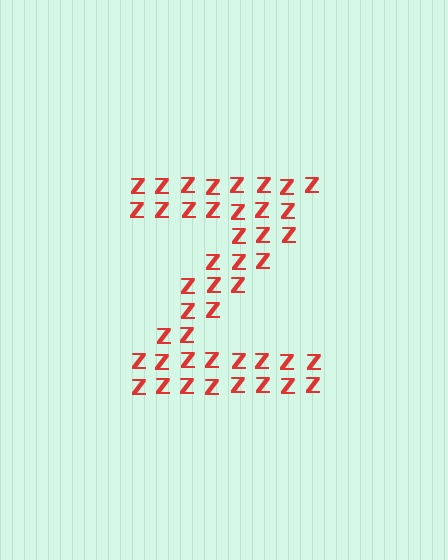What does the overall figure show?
The overall figure shows the letter Z.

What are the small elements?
The small elements are letter Z's.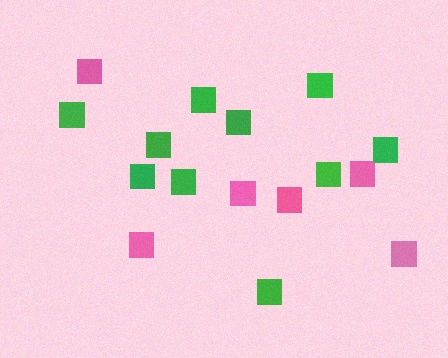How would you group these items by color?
There are 2 groups: one group of pink squares (6) and one group of green squares (10).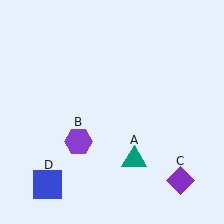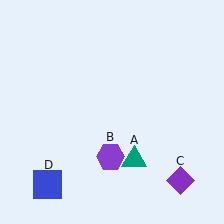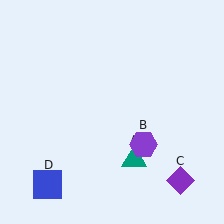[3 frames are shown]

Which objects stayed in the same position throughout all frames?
Teal triangle (object A) and purple diamond (object C) and blue square (object D) remained stationary.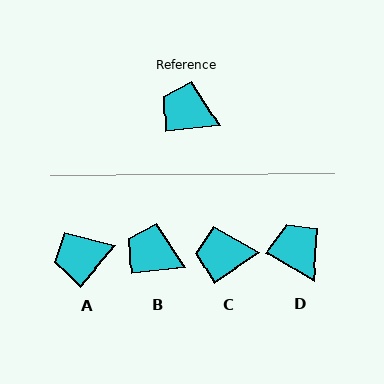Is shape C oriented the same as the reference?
No, it is off by about 27 degrees.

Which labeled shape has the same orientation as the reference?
B.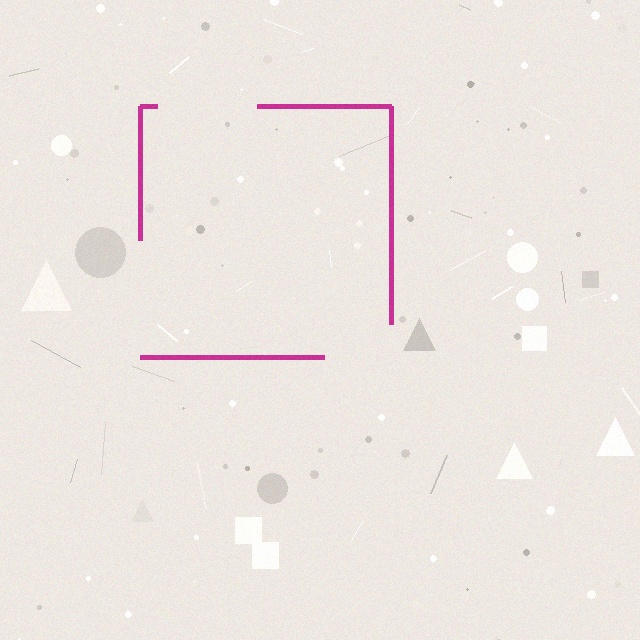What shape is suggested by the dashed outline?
The dashed outline suggests a square.